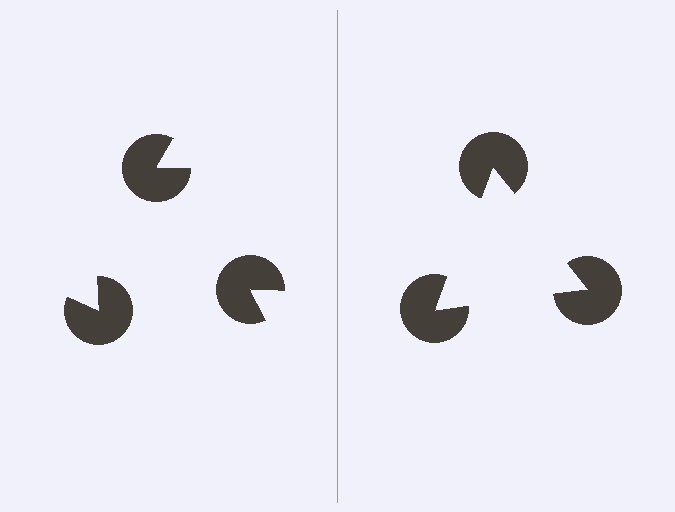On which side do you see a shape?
An illusory triangle appears on the right side. On the left side the wedge cuts are rotated, so no coherent shape forms.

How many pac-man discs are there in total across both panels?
6 — 3 on each side.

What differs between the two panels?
The pac-man discs are positioned identically on both sides; only the wedge orientations differ. On the right they align to a triangle; on the left they are misaligned.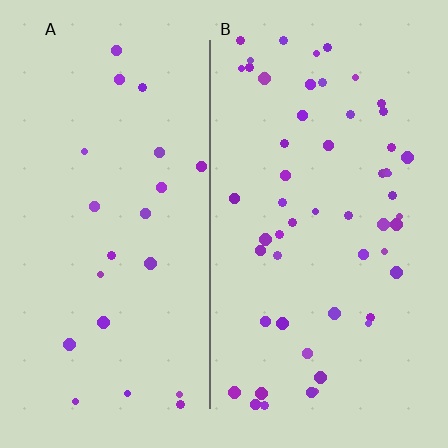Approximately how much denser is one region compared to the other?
Approximately 2.5× — region B over region A.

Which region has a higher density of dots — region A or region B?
B (the right).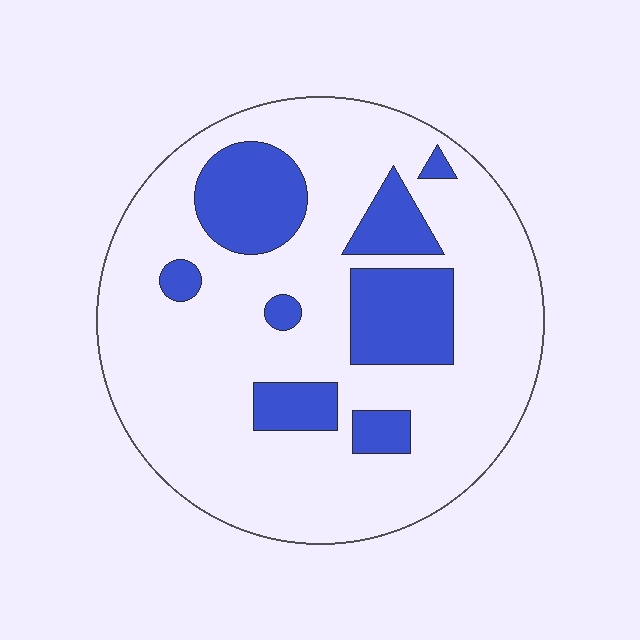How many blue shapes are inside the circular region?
8.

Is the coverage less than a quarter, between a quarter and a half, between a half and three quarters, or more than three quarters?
Less than a quarter.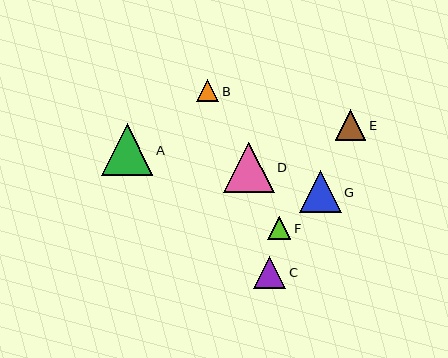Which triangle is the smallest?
Triangle B is the smallest with a size of approximately 22 pixels.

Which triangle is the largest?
Triangle A is the largest with a size of approximately 52 pixels.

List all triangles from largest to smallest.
From largest to smallest: A, D, G, C, E, F, B.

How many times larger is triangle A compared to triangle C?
Triangle A is approximately 1.6 times the size of triangle C.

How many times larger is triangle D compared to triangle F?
Triangle D is approximately 2.2 times the size of triangle F.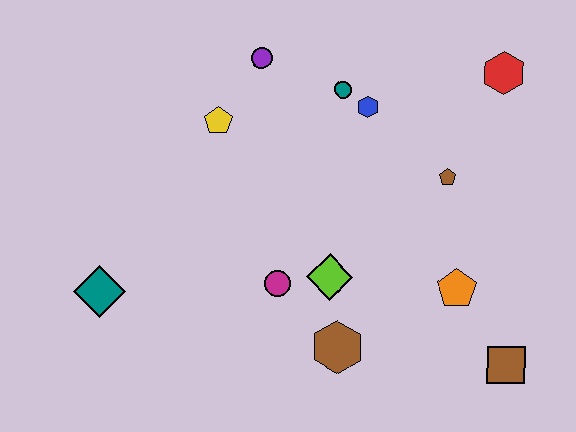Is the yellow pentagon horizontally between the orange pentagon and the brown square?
No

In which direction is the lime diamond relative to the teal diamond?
The lime diamond is to the right of the teal diamond.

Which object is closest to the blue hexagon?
The teal circle is closest to the blue hexagon.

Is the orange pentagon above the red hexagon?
No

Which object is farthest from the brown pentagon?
The teal diamond is farthest from the brown pentagon.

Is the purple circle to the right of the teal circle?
No